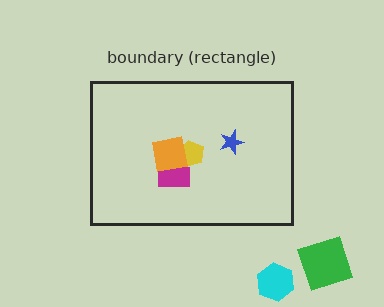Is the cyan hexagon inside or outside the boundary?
Outside.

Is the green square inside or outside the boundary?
Outside.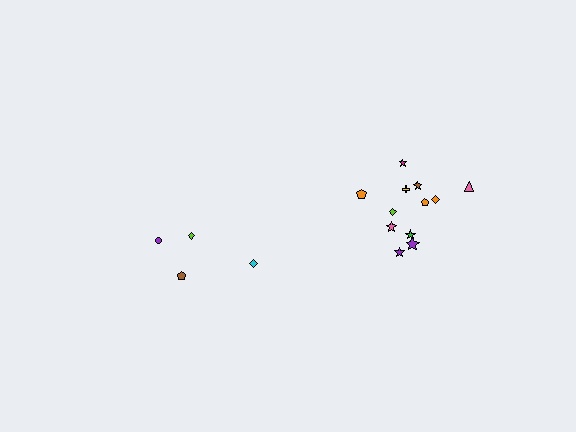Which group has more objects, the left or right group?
The right group.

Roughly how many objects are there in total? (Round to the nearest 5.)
Roughly 15 objects in total.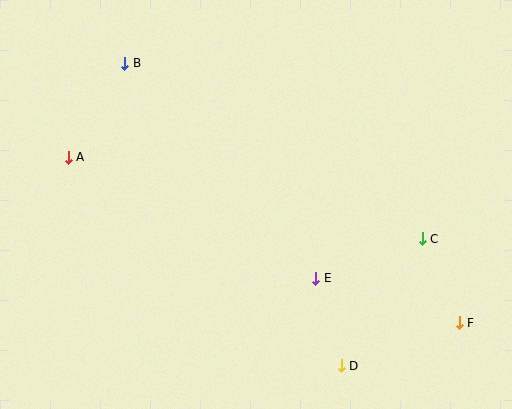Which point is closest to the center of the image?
Point E at (316, 278) is closest to the center.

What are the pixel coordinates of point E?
Point E is at (316, 278).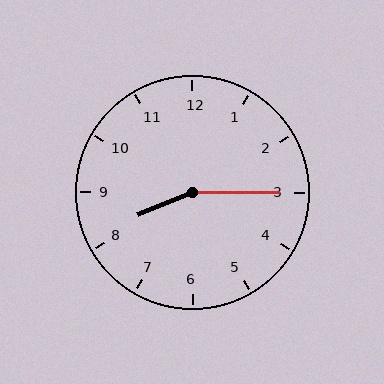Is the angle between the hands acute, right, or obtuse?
It is obtuse.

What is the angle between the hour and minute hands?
Approximately 158 degrees.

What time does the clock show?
8:15.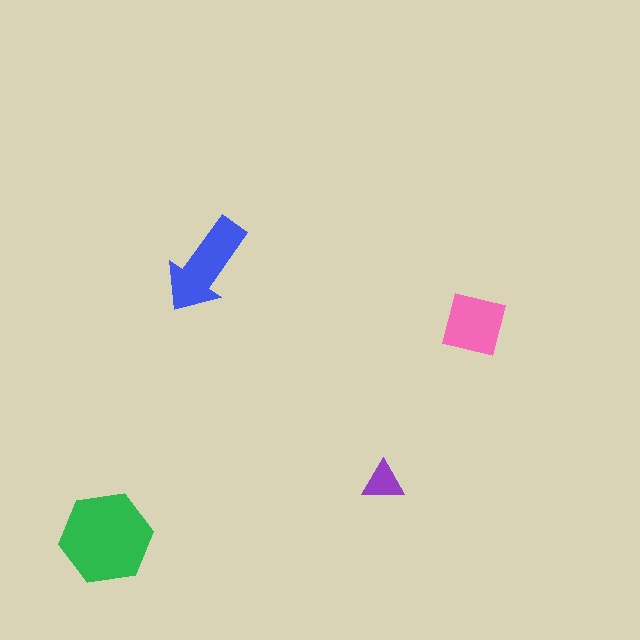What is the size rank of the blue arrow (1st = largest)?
2nd.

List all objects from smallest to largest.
The purple triangle, the pink square, the blue arrow, the green hexagon.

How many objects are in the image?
There are 4 objects in the image.